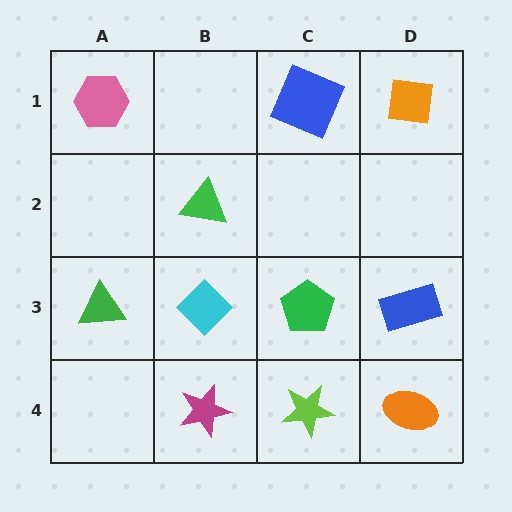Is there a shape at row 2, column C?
No, that cell is empty.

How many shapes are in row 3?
4 shapes.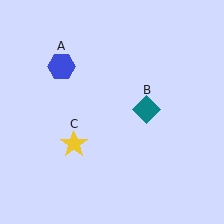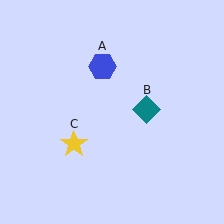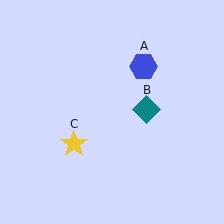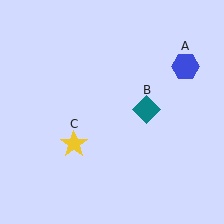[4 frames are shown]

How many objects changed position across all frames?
1 object changed position: blue hexagon (object A).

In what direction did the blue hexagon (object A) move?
The blue hexagon (object A) moved right.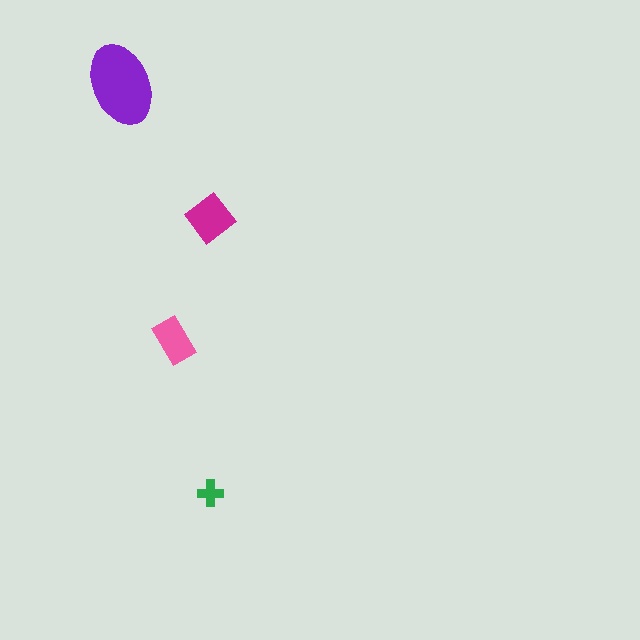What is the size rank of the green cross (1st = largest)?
4th.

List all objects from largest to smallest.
The purple ellipse, the magenta diamond, the pink rectangle, the green cross.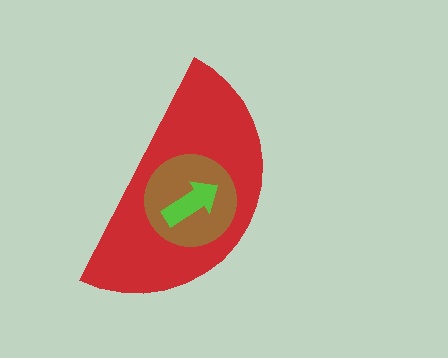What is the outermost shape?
The red semicircle.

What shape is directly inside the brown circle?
The lime arrow.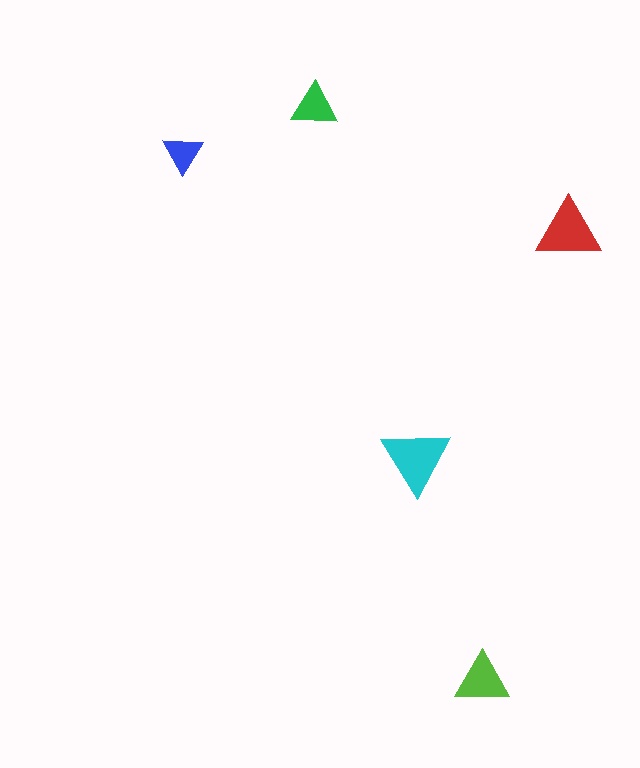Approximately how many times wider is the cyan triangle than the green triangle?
About 1.5 times wider.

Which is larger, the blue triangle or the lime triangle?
The lime one.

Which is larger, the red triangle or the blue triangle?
The red one.